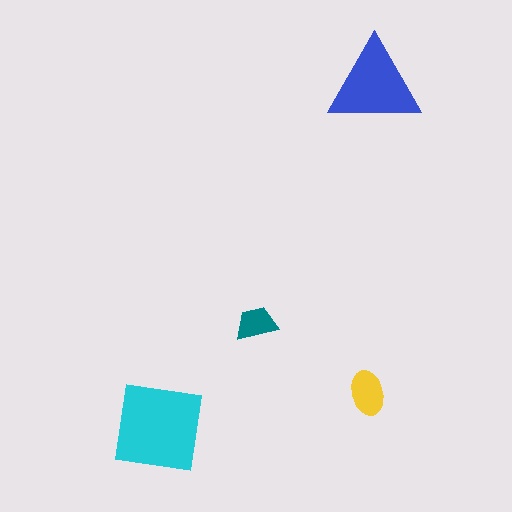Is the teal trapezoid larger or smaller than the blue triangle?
Smaller.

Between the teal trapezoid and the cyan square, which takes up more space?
The cyan square.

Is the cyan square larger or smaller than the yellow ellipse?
Larger.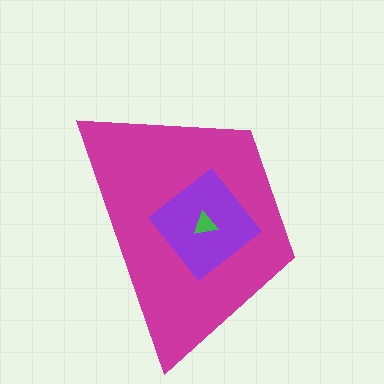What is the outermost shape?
The magenta trapezoid.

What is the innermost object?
The green triangle.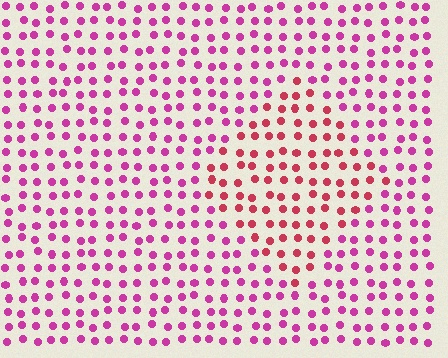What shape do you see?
I see a diamond.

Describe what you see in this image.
The image is filled with small magenta elements in a uniform arrangement. A diamond-shaped region is visible where the elements are tinted to a slightly different hue, forming a subtle color boundary.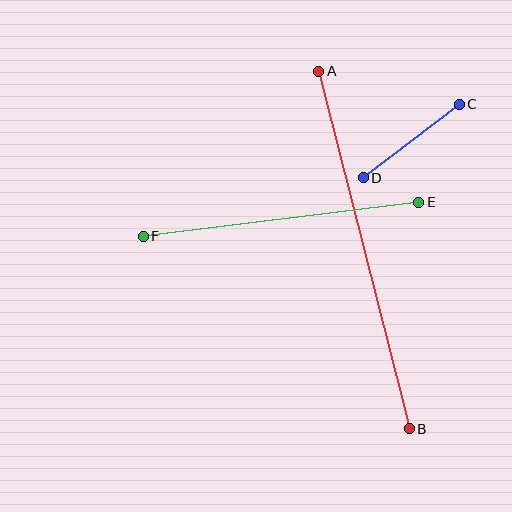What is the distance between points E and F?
The distance is approximately 278 pixels.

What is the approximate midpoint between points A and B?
The midpoint is at approximately (364, 250) pixels.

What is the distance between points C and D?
The distance is approximately 121 pixels.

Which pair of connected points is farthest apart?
Points A and B are farthest apart.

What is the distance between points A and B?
The distance is approximately 369 pixels.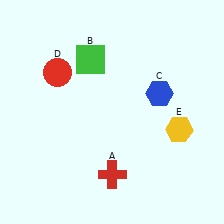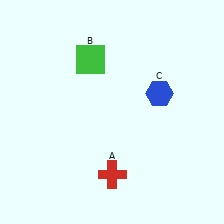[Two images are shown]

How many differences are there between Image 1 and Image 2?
There are 2 differences between the two images.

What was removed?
The yellow hexagon (E), the red circle (D) were removed in Image 2.